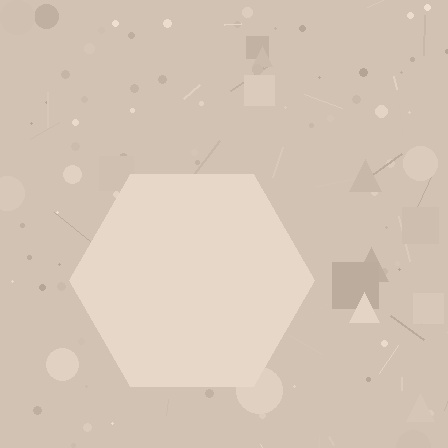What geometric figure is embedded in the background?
A hexagon is embedded in the background.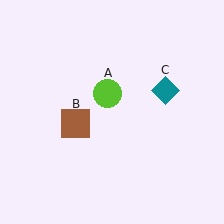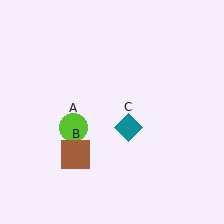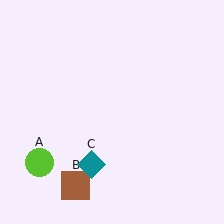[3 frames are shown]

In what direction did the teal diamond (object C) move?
The teal diamond (object C) moved down and to the left.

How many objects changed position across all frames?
3 objects changed position: lime circle (object A), brown square (object B), teal diamond (object C).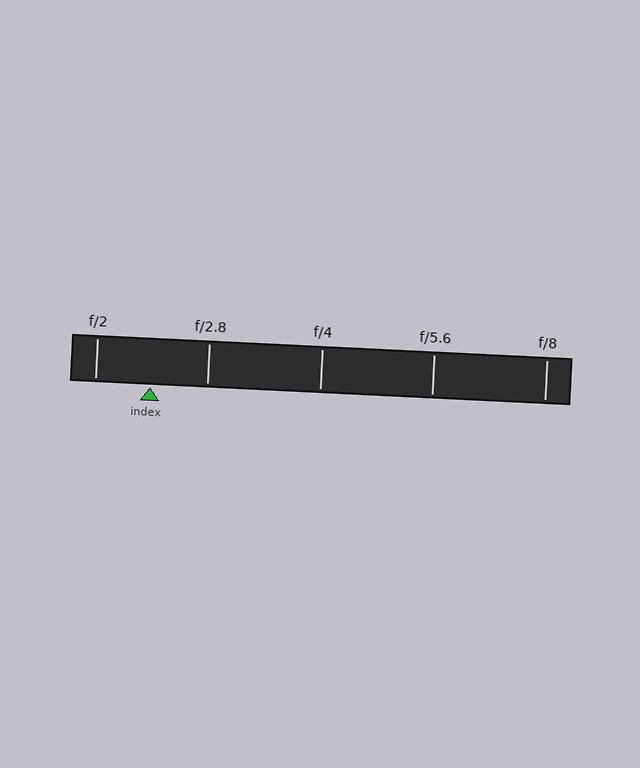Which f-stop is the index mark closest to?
The index mark is closest to f/2.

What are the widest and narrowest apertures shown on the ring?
The widest aperture shown is f/2 and the narrowest is f/8.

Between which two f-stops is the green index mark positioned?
The index mark is between f/2 and f/2.8.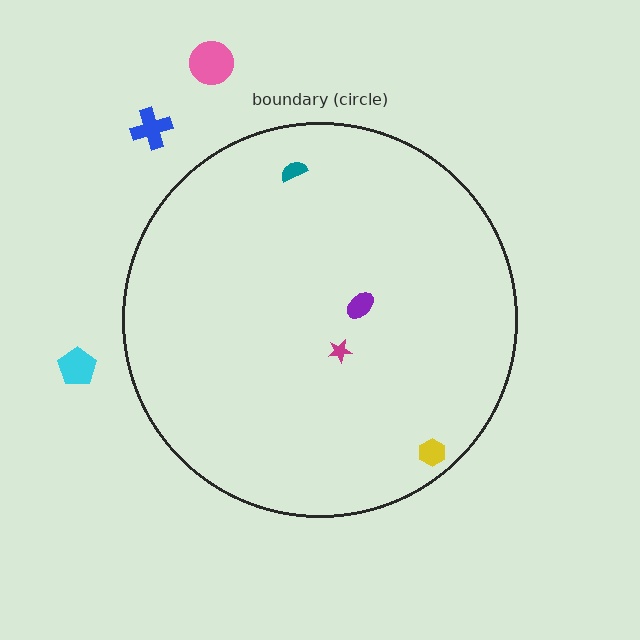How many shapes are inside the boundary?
4 inside, 3 outside.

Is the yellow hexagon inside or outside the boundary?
Inside.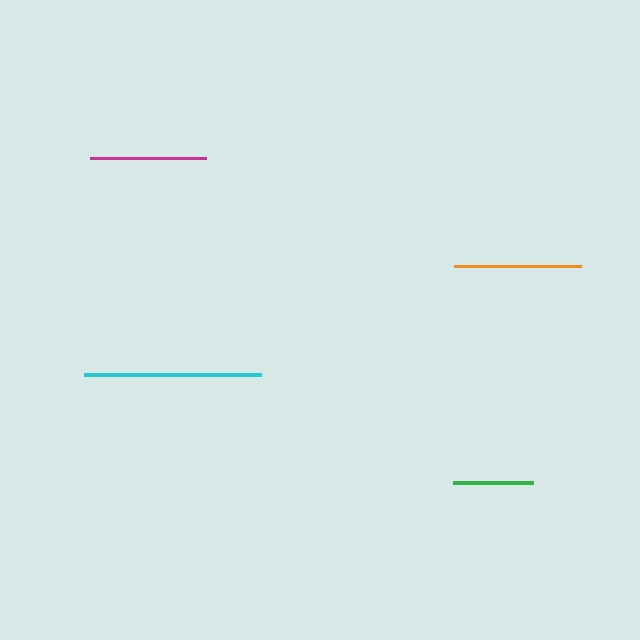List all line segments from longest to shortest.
From longest to shortest: cyan, orange, magenta, green.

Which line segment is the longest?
The cyan line is the longest at approximately 177 pixels.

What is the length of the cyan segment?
The cyan segment is approximately 177 pixels long.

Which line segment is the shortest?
The green line is the shortest at approximately 79 pixels.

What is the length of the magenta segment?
The magenta segment is approximately 116 pixels long.